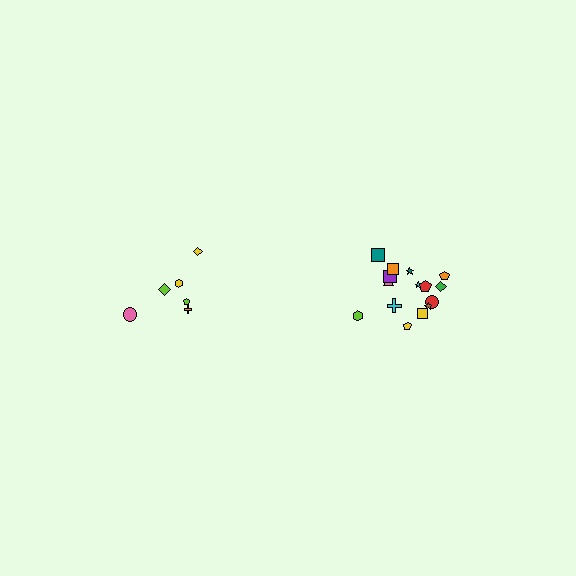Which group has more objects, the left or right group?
The right group.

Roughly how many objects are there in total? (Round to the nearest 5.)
Roughly 20 objects in total.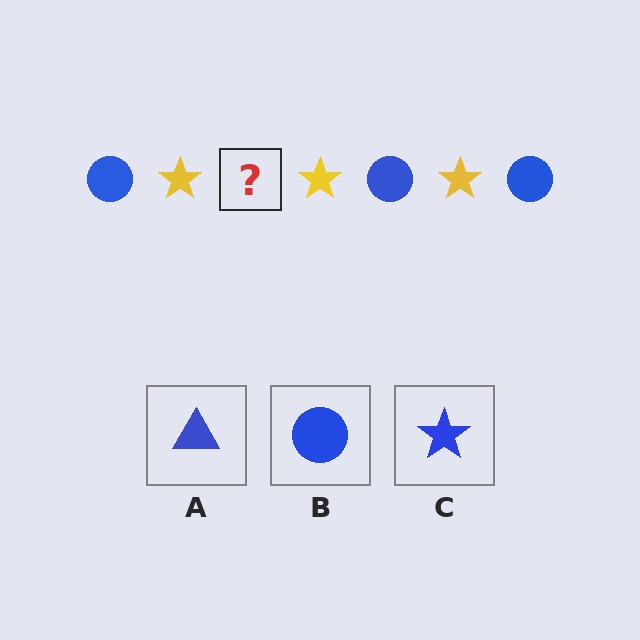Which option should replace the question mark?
Option B.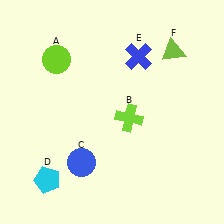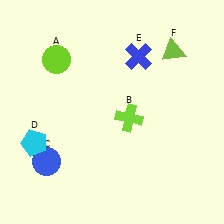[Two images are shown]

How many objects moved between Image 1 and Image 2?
2 objects moved between the two images.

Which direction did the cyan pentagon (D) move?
The cyan pentagon (D) moved up.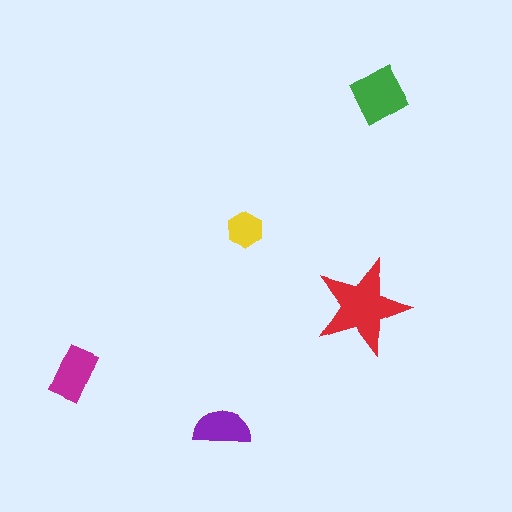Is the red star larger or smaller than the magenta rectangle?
Larger.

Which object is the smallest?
The yellow hexagon.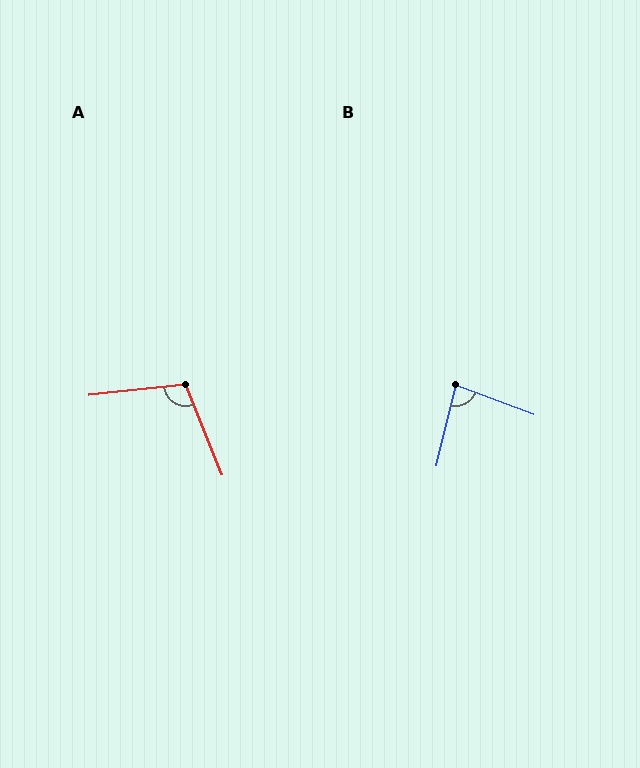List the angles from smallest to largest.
B (83°), A (105°).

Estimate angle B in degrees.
Approximately 83 degrees.